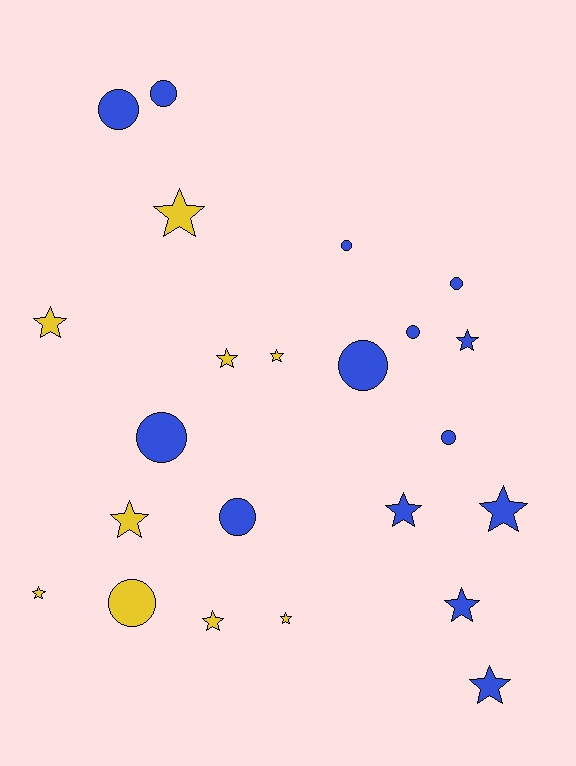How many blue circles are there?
There are 9 blue circles.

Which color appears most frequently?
Blue, with 14 objects.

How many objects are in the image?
There are 23 objects.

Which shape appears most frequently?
Star, with 13 objects.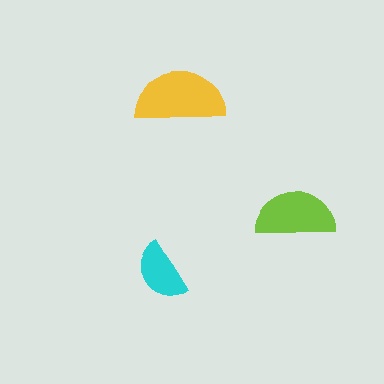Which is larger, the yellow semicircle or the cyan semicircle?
The yellow one.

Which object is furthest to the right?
The lime semicircle is rightmost.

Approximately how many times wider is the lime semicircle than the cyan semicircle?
About 1.5 times wider.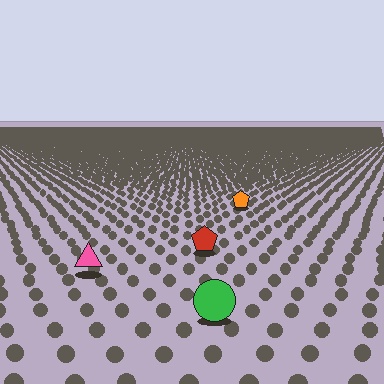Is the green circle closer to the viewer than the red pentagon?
Yes. The green circle is closer — you can tell from the texture gradient: the ground texture is coarser near it.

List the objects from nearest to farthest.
From nearest to farthest: the green circle, the pink triangle, the red pentagon, the orange pentagon.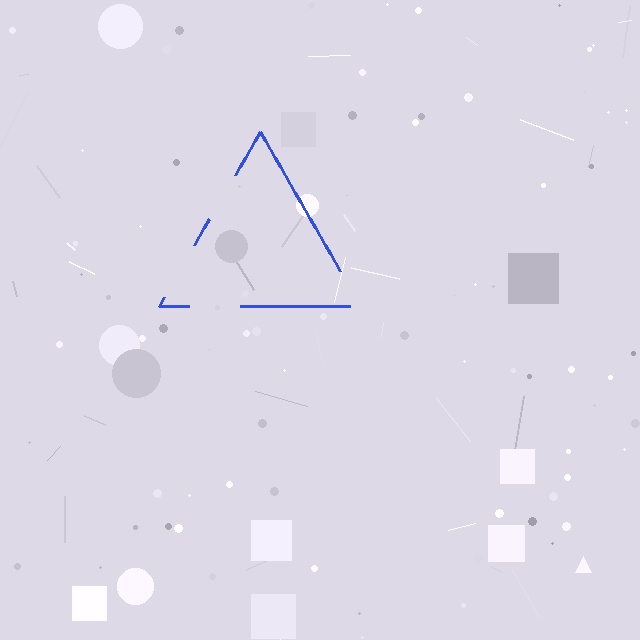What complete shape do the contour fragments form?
The contour fragments form a triangle.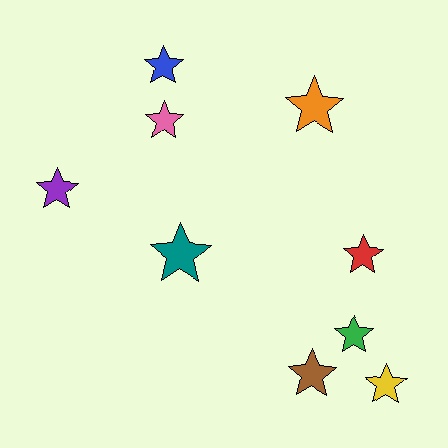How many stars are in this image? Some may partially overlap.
There are 9 stars.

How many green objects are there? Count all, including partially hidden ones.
There is 1 green object.